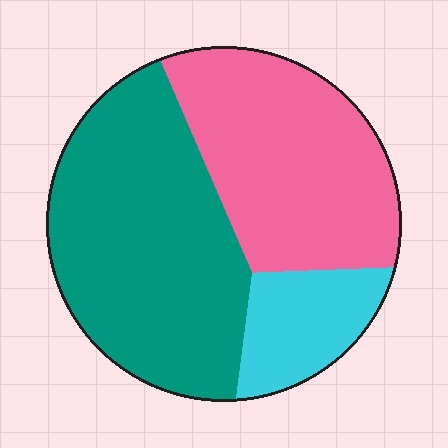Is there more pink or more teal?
Teal.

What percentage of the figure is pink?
Pink takes up between a third and a half of the figure.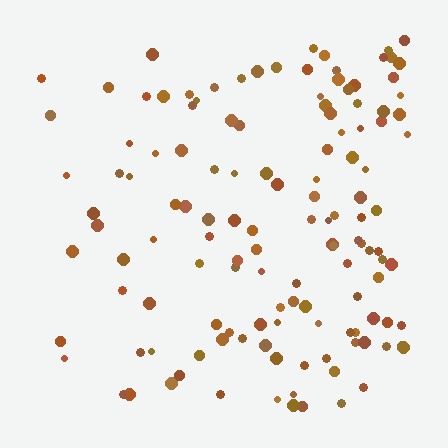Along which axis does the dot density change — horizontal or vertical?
Horizontal.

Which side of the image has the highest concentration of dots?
The right.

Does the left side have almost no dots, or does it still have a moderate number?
Still a moderate number, just noticeably fewer than the right.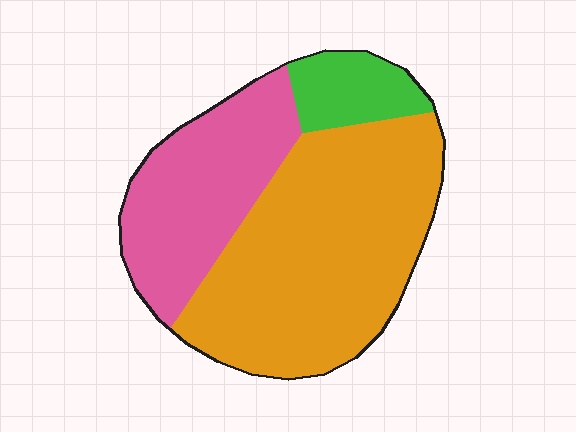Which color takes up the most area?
Orange, at roughly 60%.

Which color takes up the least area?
Green, at roughly 10%.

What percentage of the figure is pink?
Pink covers 31% of the figure.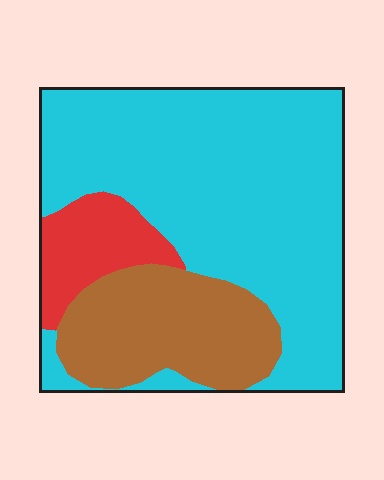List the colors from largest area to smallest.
From largest to smallest: cyan, brown, red.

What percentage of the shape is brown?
Brown takes up about one quarter (1/4) of the shape.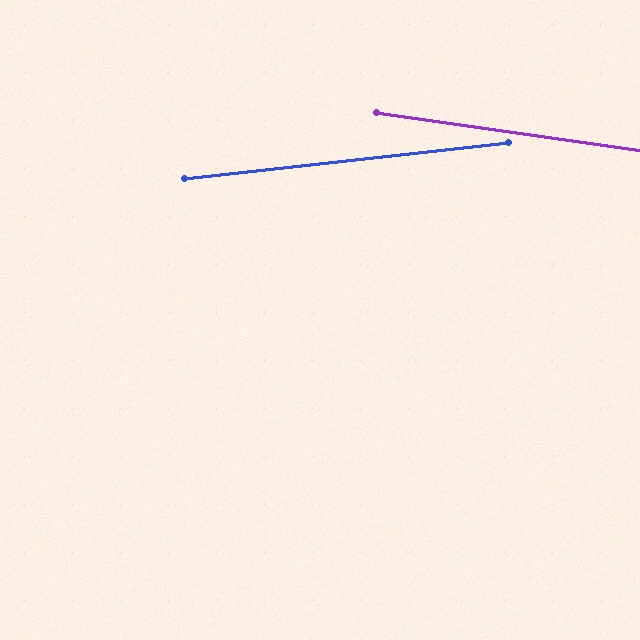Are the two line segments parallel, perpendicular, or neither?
Neither parallel nor perpendicular — they differ by about 14°.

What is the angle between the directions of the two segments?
Approximately 14 degrees.